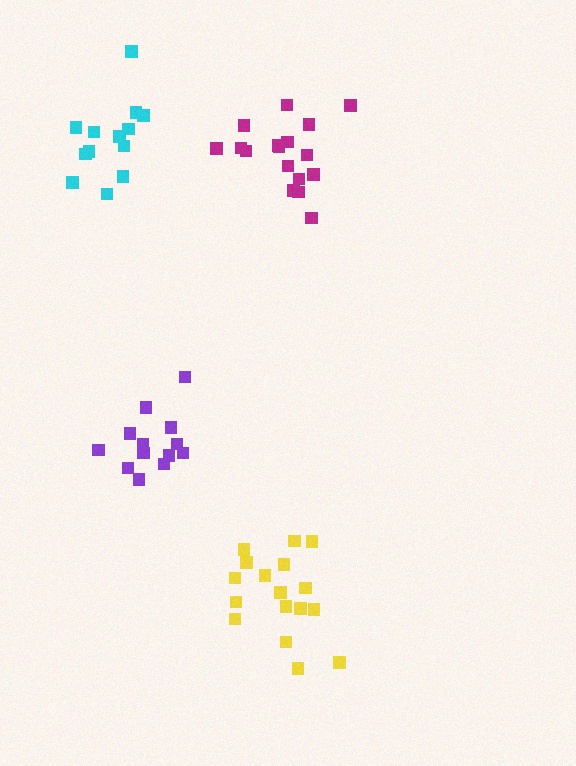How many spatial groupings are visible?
There are 4 spatial groupings.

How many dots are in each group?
Group 1: 13 dots, Group 2: 13 dots, Group 3: 17 dots, Group 4: 17 dots (60 total).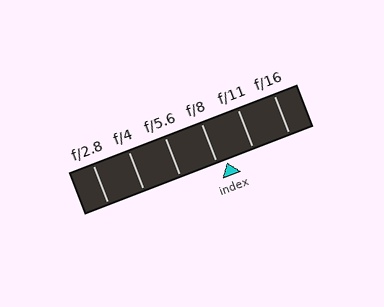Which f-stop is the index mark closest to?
The index mark is closest to f/8.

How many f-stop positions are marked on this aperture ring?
There are 6 f-stop positions marked.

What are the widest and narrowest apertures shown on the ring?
The widest aperture shown is f/2.8 and the narrowest is f/16.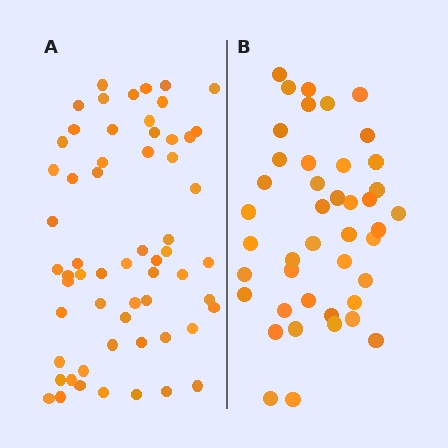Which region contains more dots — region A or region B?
Region A (the left region) has more dots.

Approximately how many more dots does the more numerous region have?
Region A has approximately 15 more dots than region B.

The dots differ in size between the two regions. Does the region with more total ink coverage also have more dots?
No. Region B has more total ink coverage because its dots are larger, but region A actually contains more individual dots. Total area can be misleading — the number of items is what matters here.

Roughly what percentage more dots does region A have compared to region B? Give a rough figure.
About 40% more.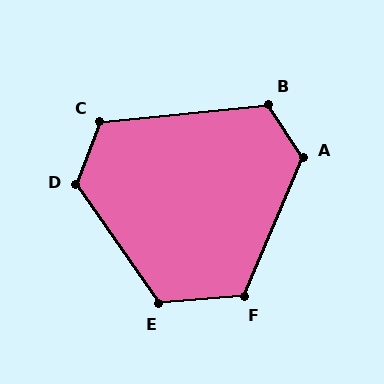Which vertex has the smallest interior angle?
C, at approximately 116 degrees.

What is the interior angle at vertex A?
Approximately 124 degrees (obtuse).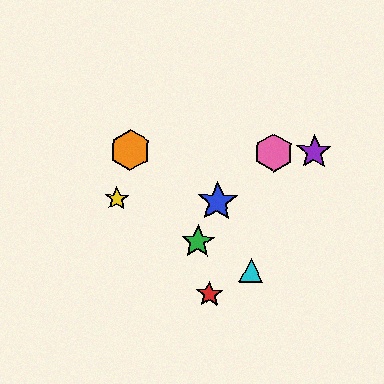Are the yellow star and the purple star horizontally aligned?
No, the yellow star is at y≈198 and the purple star is at y≈152.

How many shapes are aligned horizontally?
2 shapes (the blue star, the yellow star) are aligned horizontally.